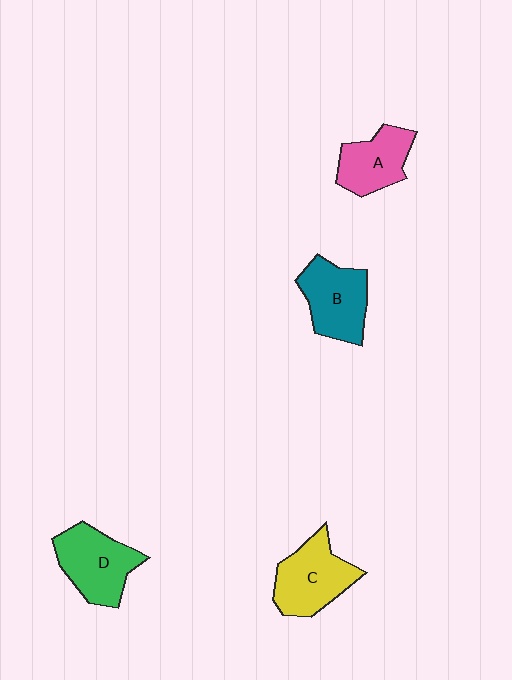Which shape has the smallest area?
Shape A (pink).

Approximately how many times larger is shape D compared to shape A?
Approximately 1.3 times.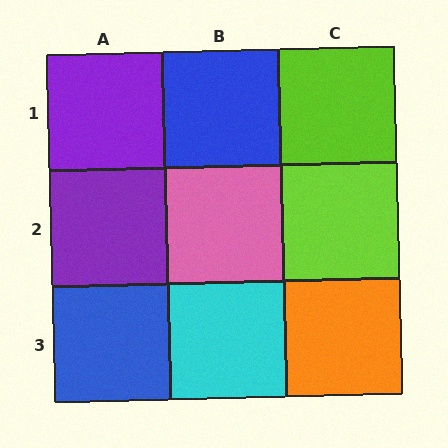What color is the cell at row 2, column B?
Pink.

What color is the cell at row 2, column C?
Lime.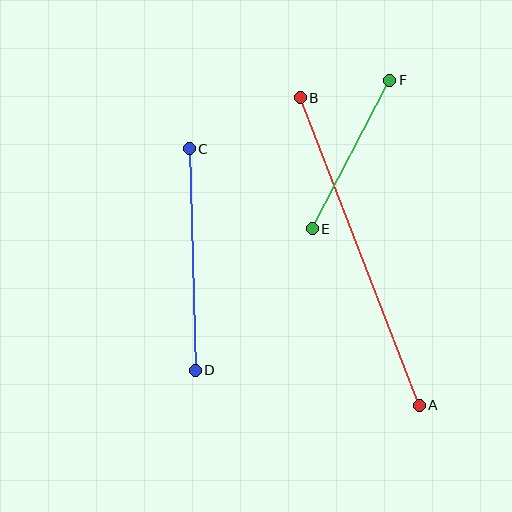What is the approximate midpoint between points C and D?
The midpoint is at approximately (192, 259) pixels.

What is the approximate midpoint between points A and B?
The midpoint is at approximately (360, 251) pixels.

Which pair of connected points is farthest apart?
Points A and B are farthest apart.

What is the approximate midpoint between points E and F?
The midpoint is at approximately (351, 154) pixels.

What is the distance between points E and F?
The distance is approximately 168 pixels.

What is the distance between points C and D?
The distance is approximately 222 pixels.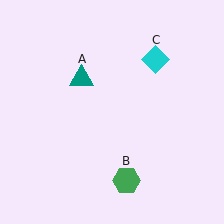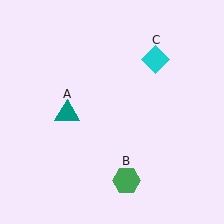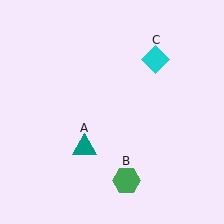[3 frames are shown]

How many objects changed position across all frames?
1 object changed position: teal triangle (object A).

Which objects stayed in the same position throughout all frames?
Green hexagon (object B) and cyan diamond (object C) remained stationary.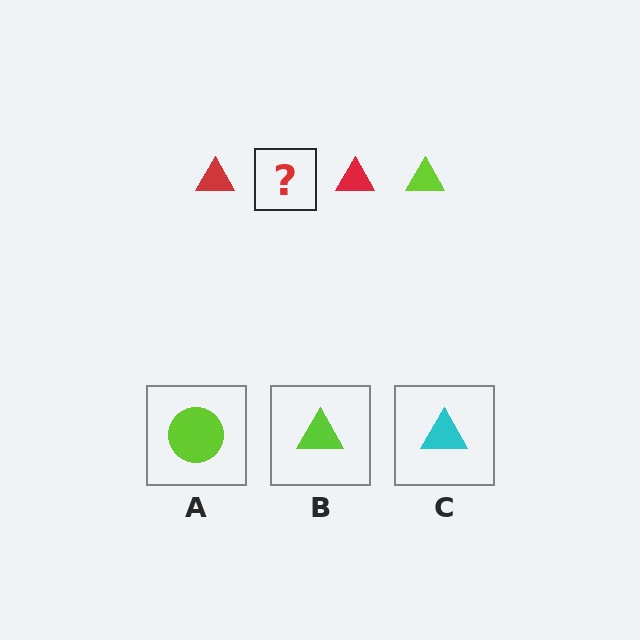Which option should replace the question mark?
Option B.